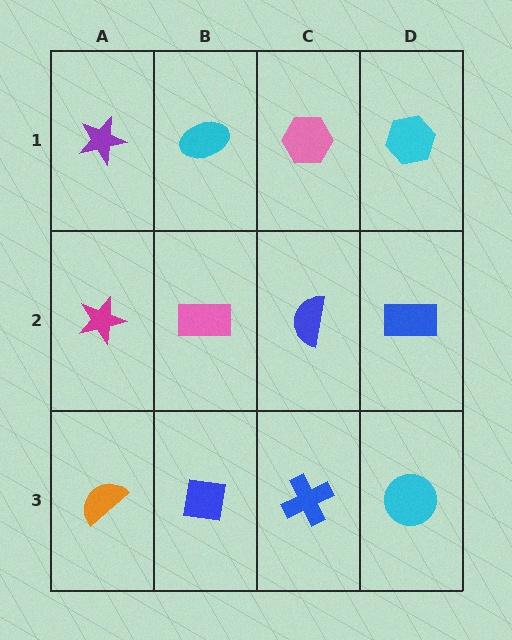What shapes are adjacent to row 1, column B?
A pink rectangle (row 2, column B), a purple star (row 1, column A), a pink hexagon (row 1, column C).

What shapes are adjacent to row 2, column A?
A purple star (row 1, column A), an orange semicircle (row 3, column A), a pink rectangle (row 2, column B).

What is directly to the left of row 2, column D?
A blue semicircle.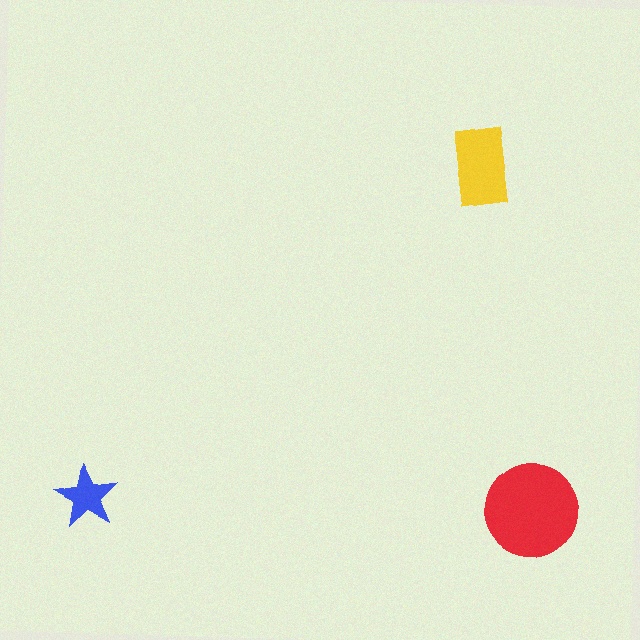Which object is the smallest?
The blue star.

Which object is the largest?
The red circle.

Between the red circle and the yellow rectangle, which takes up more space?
The red circle.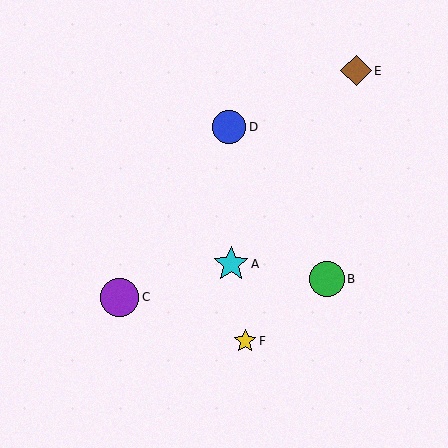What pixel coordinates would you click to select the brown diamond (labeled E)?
Click at (356, 71) to select the brown diamond E.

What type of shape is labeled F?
Shape F is a yellow star.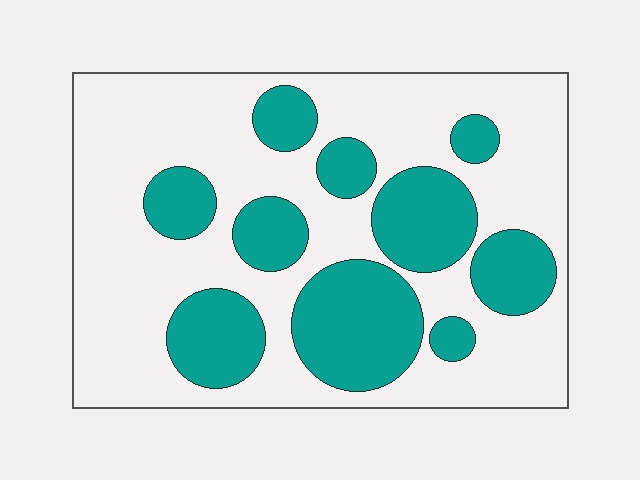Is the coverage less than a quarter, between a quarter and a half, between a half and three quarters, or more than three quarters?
Between a quarter and a half.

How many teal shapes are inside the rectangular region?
10.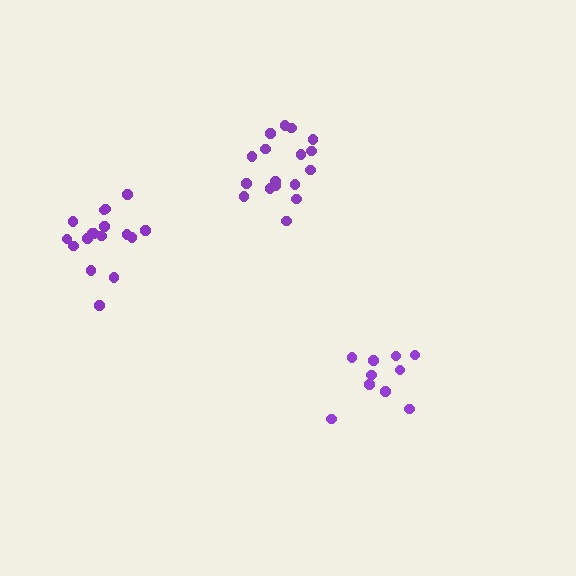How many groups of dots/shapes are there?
There are 3 groups.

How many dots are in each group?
Group 1: 17 dots, Group 2: 11 dots, Group 3: 17 dots (45 total).